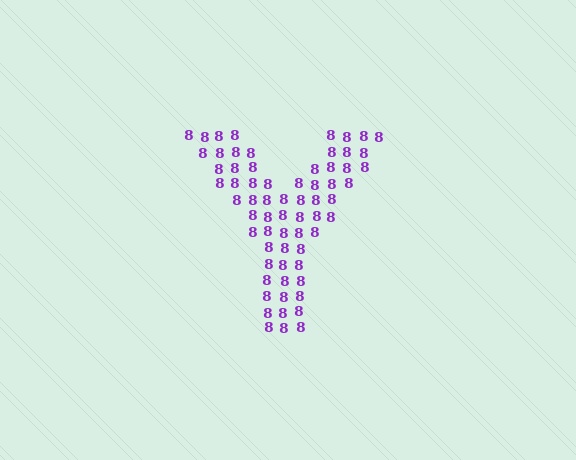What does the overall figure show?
The overall figure shows the letter Y.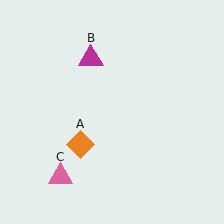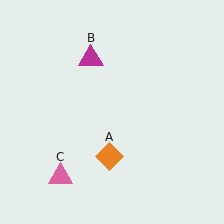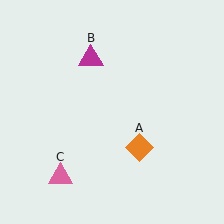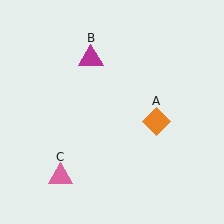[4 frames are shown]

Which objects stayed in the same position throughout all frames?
Magenta triangle (object B) and pink triangle (object C) remained stationary.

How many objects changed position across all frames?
1 object changed position: orange diamond (object A).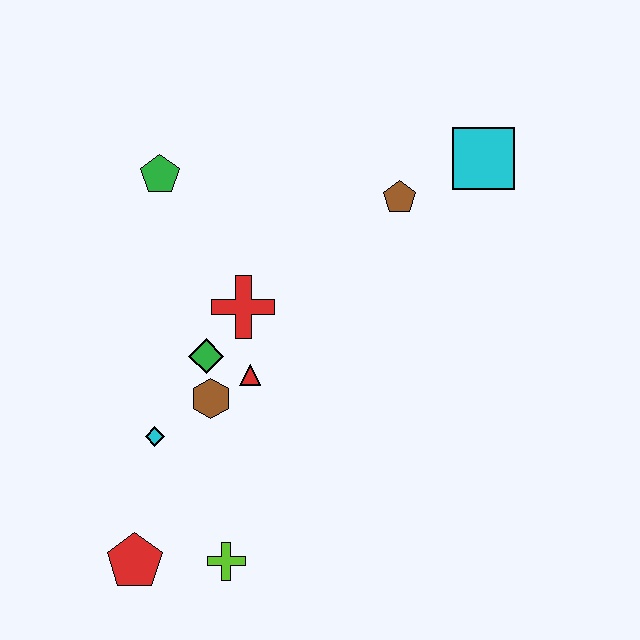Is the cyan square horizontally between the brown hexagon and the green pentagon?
No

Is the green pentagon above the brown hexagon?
Yes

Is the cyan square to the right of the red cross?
Yes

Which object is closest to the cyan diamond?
The brown hexagon is closest to the cyan diamond.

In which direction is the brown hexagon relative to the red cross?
The brown hexagon is below the red cross.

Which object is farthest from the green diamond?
The cyan square is farthest from the green diamond.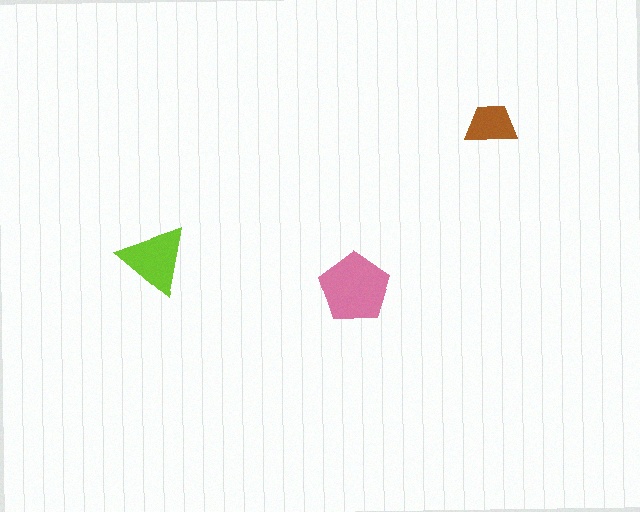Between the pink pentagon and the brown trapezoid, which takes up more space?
The pink pentagon.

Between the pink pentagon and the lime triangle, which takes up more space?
The pink pentagon.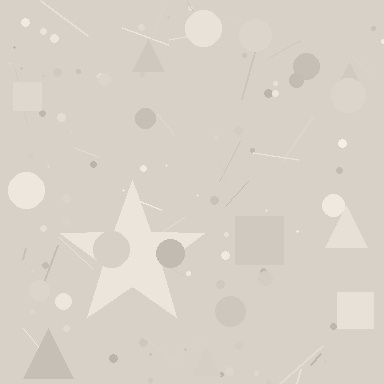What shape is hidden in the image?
A star is hidden in the image.